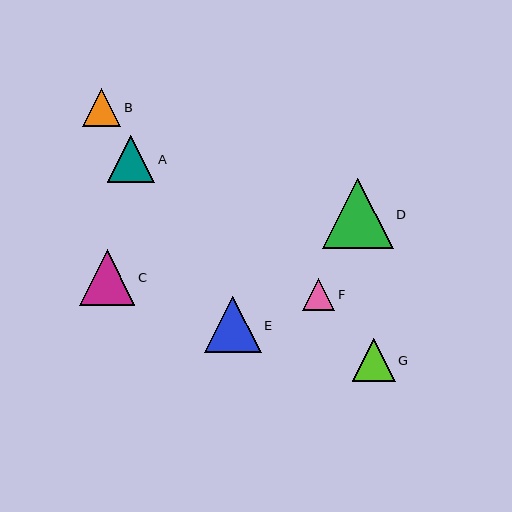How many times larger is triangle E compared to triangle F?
Triangle E is approximately 1.8 times the size of triangle F.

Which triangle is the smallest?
Triangle F is the smallest with a size of approximately 32 pixels.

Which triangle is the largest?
Triangle D is the largest with a size of approximately 70 pixels.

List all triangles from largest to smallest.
From largest to smallest: D, E, C, A, G, B, F.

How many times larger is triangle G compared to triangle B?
Triangle G is approximately 1.1 times the size of triangle B.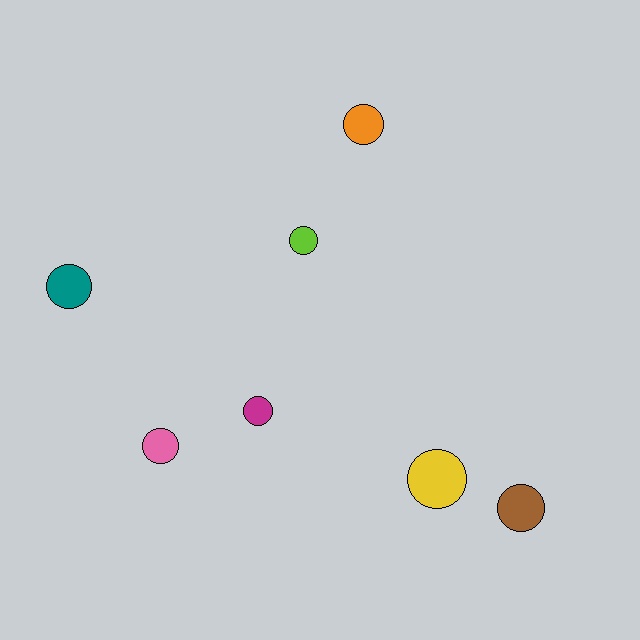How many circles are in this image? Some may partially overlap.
There are 7 circles.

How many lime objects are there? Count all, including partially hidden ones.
There is 1 lime object.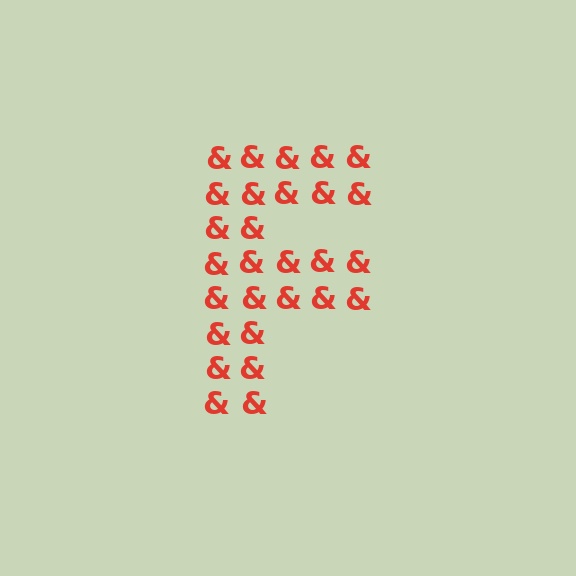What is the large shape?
The large shape is the letter F.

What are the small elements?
The small elements are ampersands.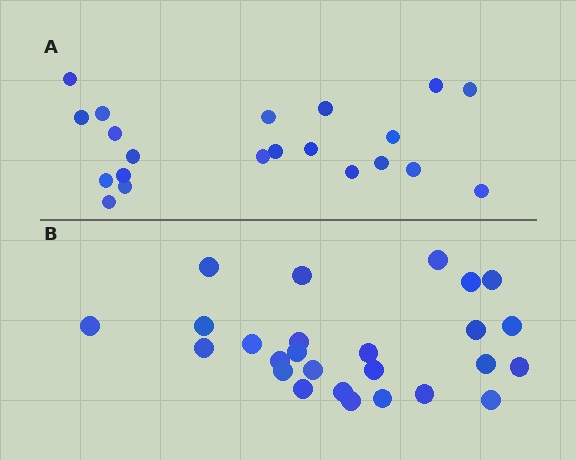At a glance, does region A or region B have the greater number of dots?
Region B (the bottom region) has more dots.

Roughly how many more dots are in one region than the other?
Region B has about 5 more dots than region A.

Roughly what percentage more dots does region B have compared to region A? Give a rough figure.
About 25% more.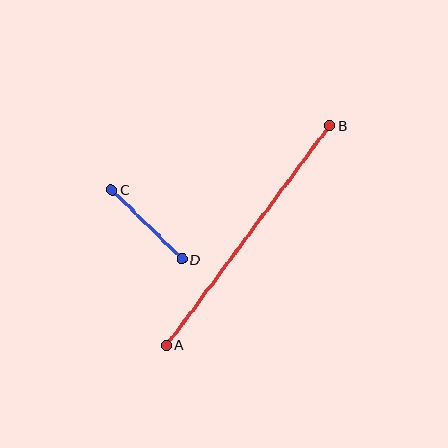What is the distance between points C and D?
The distance is approximately 98 pixels.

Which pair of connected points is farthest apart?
Points A and B are farthest apart.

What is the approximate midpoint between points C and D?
The midpoint is at approximately (147, 224) pixels.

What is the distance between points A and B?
The distance is approximately 274 pixels.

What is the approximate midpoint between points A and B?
The midpoint is at approximately (248, 235) pixels.